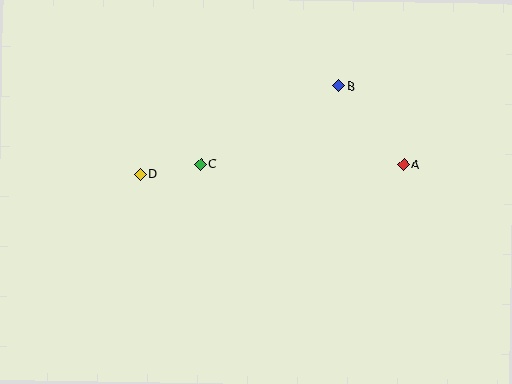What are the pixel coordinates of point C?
Point C is at (201, 164).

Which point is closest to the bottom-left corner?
Point D is closest to the bottom-left corner.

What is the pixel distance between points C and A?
The distance between C and A is 203 pixels.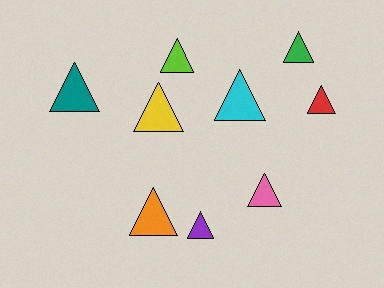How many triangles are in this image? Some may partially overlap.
There are 9 triangles.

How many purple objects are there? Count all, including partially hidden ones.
There is 1 purple object.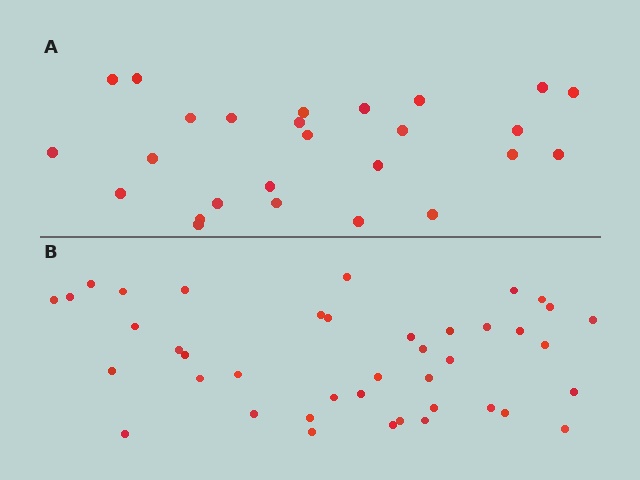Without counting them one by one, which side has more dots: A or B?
Region B (the bottom region) has more dots.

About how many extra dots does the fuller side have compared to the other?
Region B has approximately 15 more dots than region A.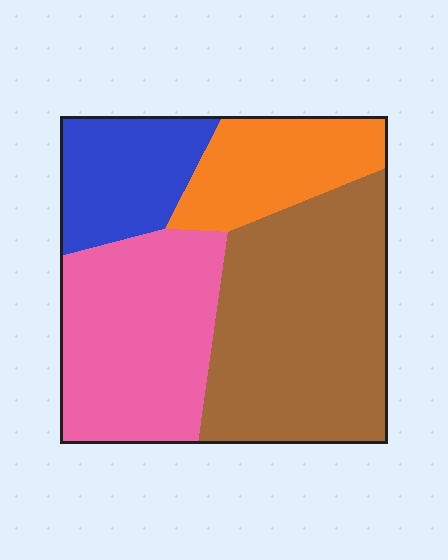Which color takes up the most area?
Brown, at roughly 40%.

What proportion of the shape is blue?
Blue takes up less than a sixth of the shape.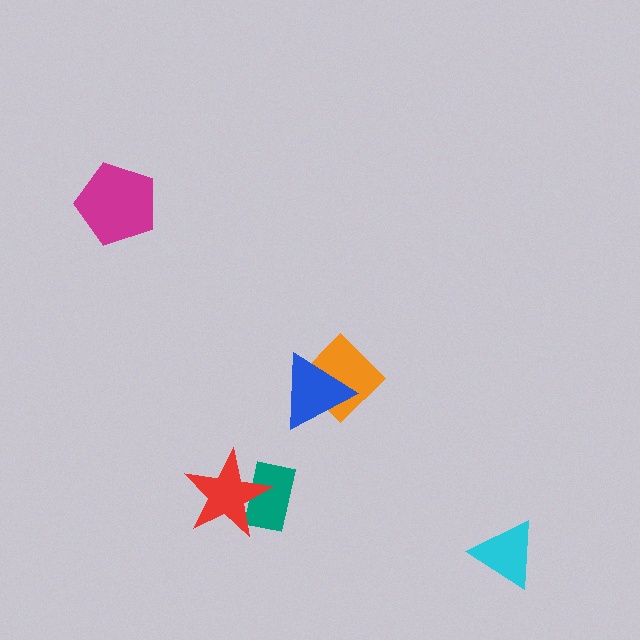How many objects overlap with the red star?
1 object overlaps with the red star.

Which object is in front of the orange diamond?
The blue triangle is in front of the orange diamond.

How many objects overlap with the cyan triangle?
0 objects overlap with the cyan triangle.